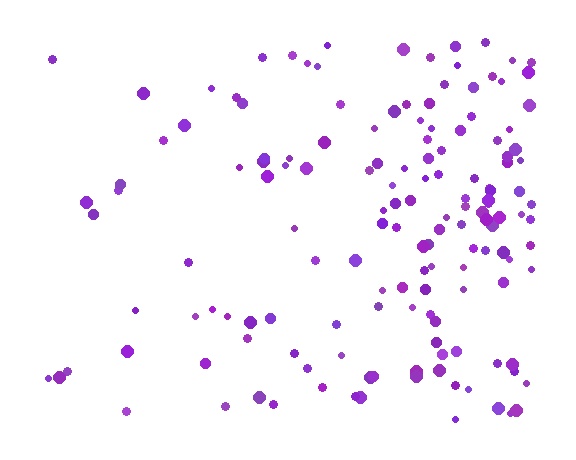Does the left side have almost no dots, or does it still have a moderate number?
Still a moderate number, just noticeably fewer than the right.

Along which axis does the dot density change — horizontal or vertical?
Horizontal.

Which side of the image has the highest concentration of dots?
The right.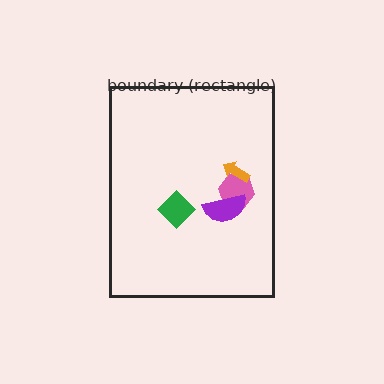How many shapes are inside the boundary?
4 inside, 0 outside.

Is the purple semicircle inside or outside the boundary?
Inside.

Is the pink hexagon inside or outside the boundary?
Inside.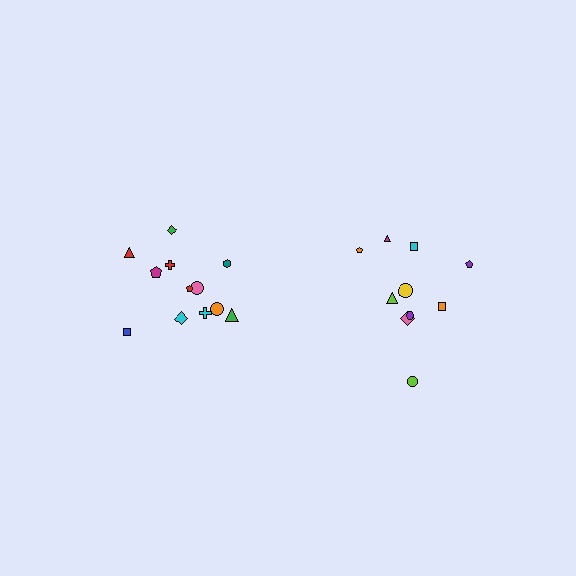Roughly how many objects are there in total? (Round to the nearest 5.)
Roughly 20 objects in total.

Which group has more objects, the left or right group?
The left group.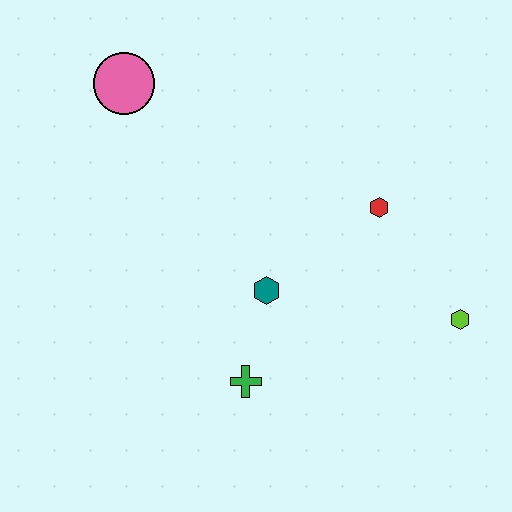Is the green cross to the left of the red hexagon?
Yes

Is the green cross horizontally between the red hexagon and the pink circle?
Yes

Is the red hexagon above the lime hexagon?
Yes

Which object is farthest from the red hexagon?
The pink circle is farthest from the red hexagon.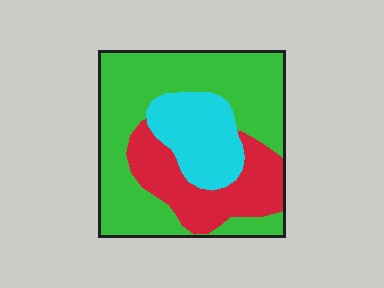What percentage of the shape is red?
Red takes up about one quarter (1/4) of the shape.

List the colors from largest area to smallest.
From largest to smallest: green, red, cyan.